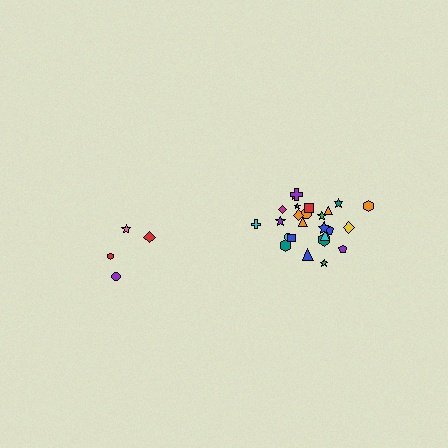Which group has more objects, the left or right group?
The right group.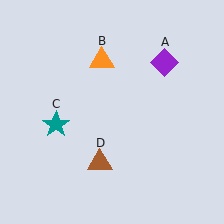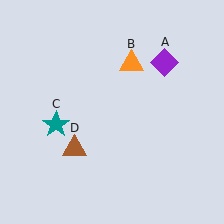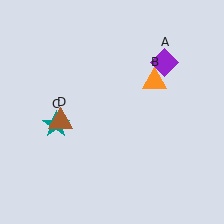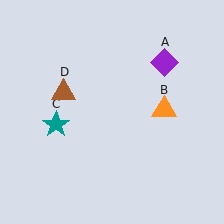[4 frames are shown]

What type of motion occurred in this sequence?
The orange triangle (object B), brown triangle (object D) rotated clockwise around the center of the scene.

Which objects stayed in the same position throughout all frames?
Purple diamond (object A) and teal star (object C) remained stationary.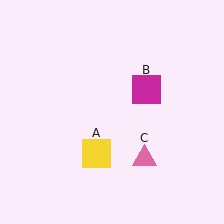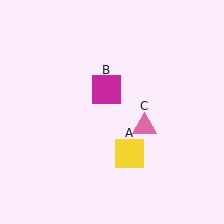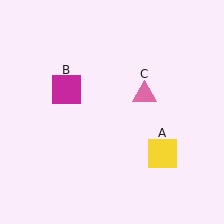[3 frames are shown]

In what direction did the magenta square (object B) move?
The magenta square (object B) moved left.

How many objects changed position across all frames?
3 objects changed position: yellow square (object A), magenta square (object B), pink triangle (object C).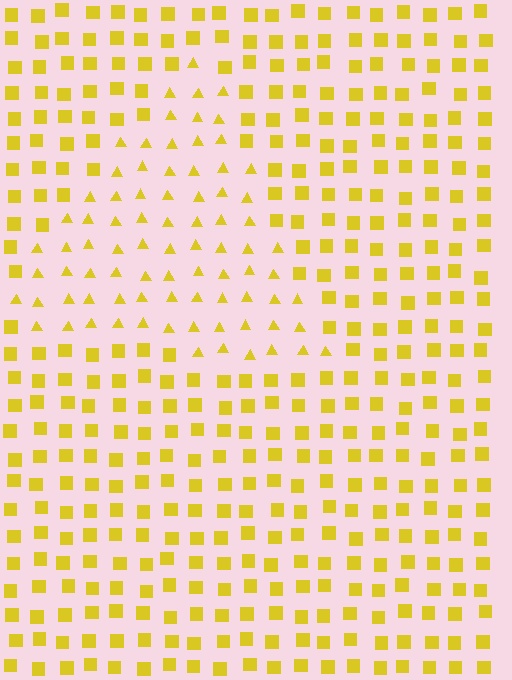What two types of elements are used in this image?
The image uses triangles inside the triangle region and squares outside it.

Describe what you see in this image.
The image is filled with small yellow elements arranged in a uniform grid. A triangle-shaped region contains triangles, while the surrounding area contains squares. The boundary is defined purely by the change in element shape.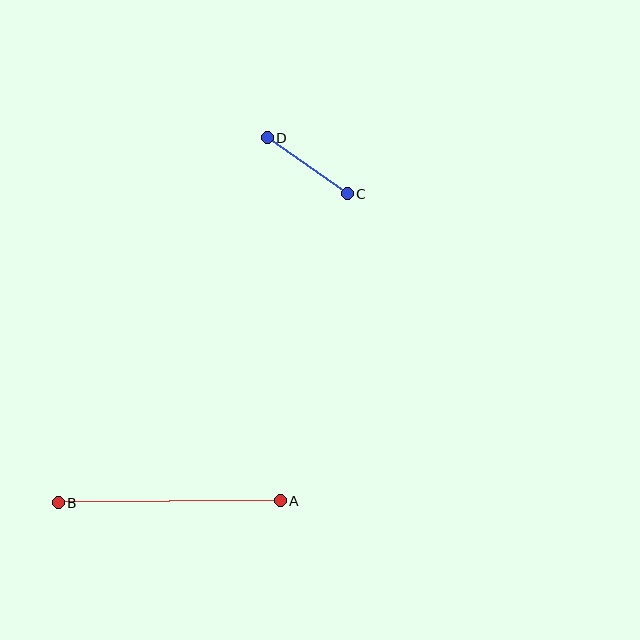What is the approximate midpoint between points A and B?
The midpoint is at approximately (169, 502) pixels.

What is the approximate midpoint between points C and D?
The midpoint is at approximately (307, 166) pixels.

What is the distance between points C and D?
The distance is approximately 97 pixels.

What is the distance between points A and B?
The distance is approximately 222 pixels.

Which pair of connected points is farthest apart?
Points A and B are farthest apart.